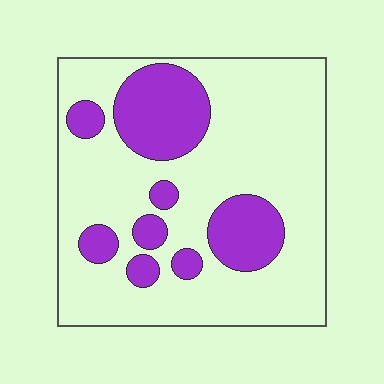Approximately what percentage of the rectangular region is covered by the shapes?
Approximately 25%.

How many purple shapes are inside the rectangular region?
8.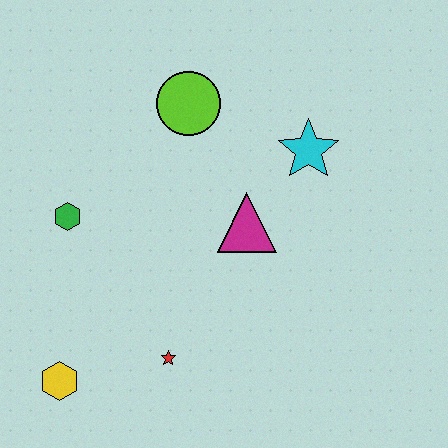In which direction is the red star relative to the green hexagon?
The red star is below the green hexagon.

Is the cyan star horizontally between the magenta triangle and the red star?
No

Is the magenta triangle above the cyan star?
No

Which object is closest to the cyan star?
The magenta triangle is closest to the cyan star.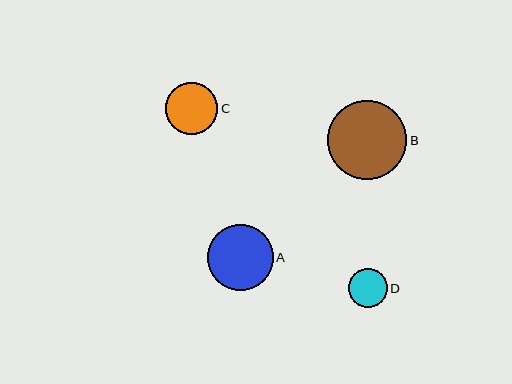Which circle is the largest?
Circle B is the largest with a size of approximately 79 pixels.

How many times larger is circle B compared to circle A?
Circle B is approximately 1.2 times the size of circle A.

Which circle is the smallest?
Circle D is the smallest with a size of approximately 39 pixels.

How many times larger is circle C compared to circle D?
Circle C is approximately 1.3 times the size of circle D.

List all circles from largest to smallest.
From largest to smallest: B, A, C, D.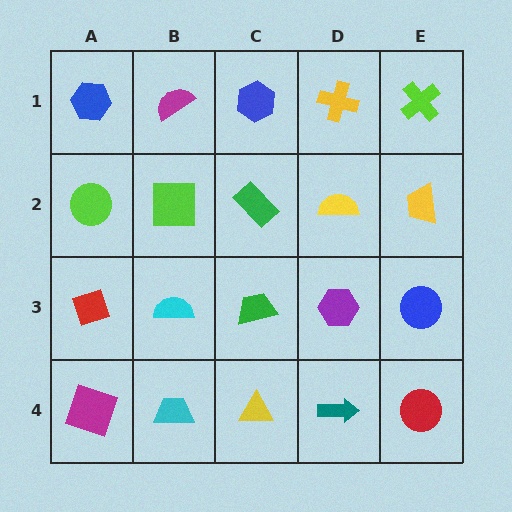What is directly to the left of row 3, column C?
A cyan semicircle.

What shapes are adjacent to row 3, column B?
A lime square (row 2, column B), a cyan trapezoid (row 4, column B), a red diamond (row 3, column A), a green trapezoid (row 3, column C).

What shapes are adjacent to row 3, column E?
A yellow trapezoid (row 2, column E), a red circle (row 4, column E), a purple hexagon (row 3, column D).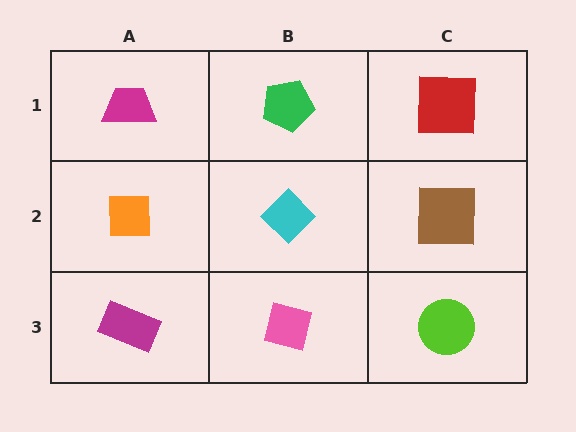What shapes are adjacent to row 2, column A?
A magenta trapezoid (row 1, column A), a magenta rectangle (row 3, column A), a cyan diamond (row 2, column B).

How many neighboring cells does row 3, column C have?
2.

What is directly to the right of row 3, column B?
A lime circle.